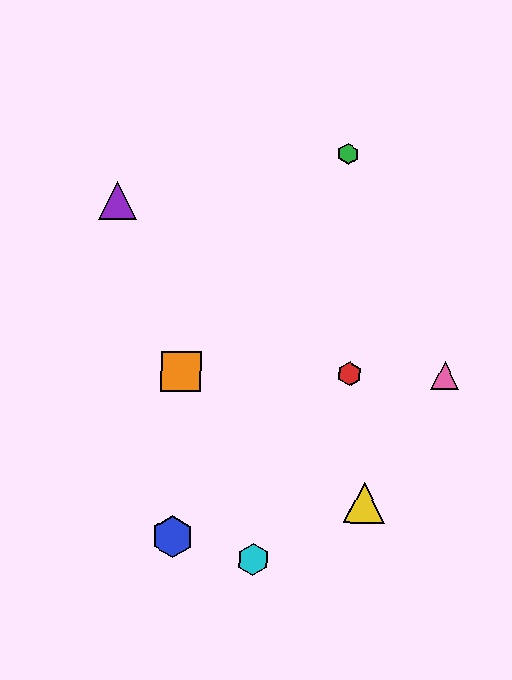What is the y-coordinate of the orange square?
The orange square is at y≈371.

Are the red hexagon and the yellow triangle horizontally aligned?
No, the red hexagon is at y≈374 and the yellow triangle is at y≈503.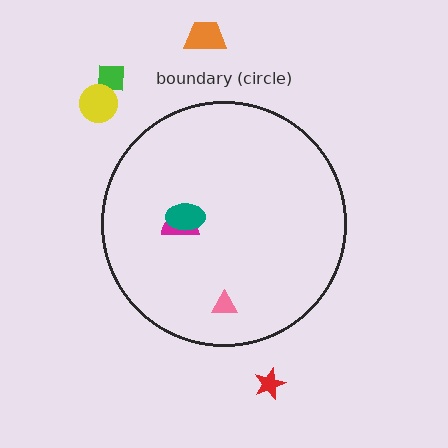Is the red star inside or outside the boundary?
Outside.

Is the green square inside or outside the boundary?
Outside.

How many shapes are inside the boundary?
3 inside, 4 outside.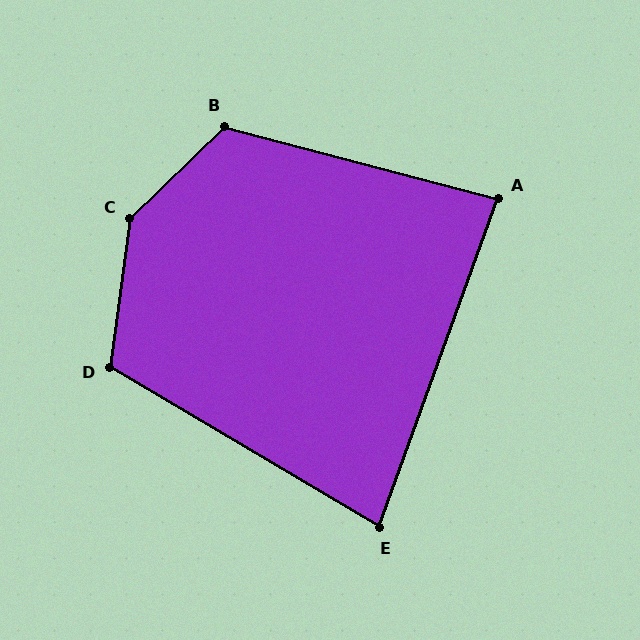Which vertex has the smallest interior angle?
E, at approximately 79 degrees.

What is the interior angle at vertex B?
Approximately 121 degrees (obtuse).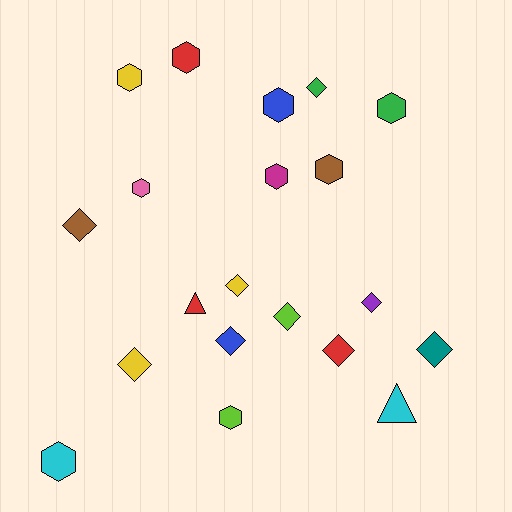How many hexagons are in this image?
There are 9 hexagons.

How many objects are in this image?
There are 20 objects.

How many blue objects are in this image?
There are 2 blue objects.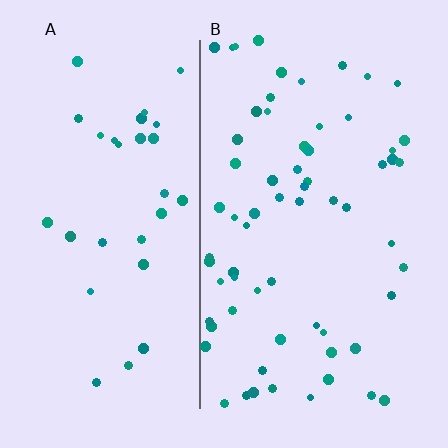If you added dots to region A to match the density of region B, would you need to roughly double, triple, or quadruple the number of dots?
Approximately double.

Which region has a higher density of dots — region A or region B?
B (the right).